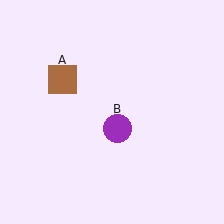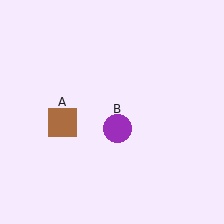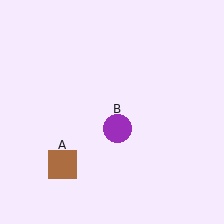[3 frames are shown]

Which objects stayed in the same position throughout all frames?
Purple circle (object B) remained stationary.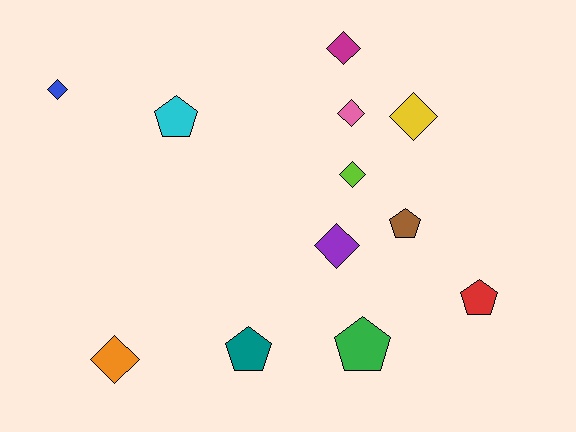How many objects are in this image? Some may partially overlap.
There are 12 objects.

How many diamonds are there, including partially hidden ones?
There are 7 diamonds.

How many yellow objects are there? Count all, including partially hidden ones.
There is 1 yellow object.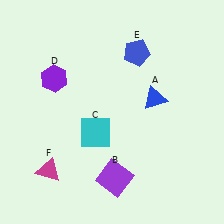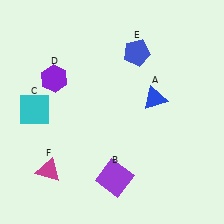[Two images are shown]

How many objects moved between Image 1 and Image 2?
1 object moved between the two images.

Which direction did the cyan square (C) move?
The cyan square (C) moved left.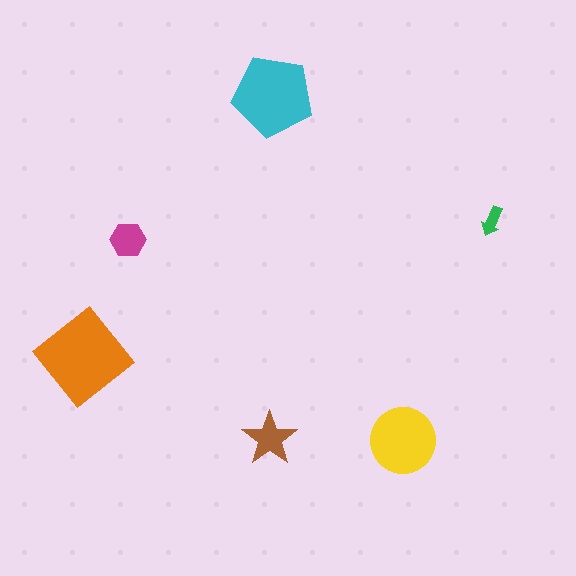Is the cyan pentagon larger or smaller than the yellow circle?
Larger.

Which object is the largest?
The orange diamond.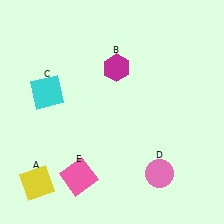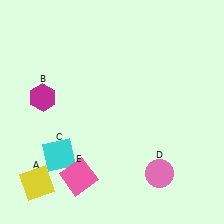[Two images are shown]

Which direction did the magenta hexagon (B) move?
The magenta hexagon (B) moved left.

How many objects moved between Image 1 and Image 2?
2 objects moved between the two images.